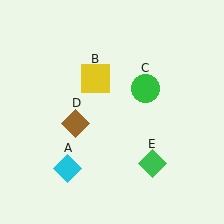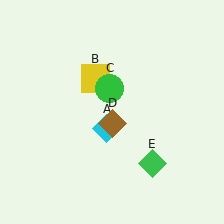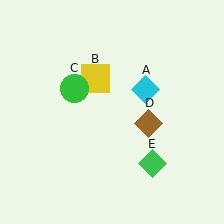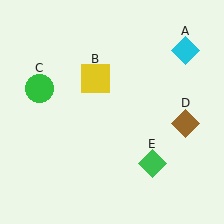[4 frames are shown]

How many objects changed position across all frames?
3 objects changed position: cyan diamond (object A), green circle (object C), brown diamond (object D).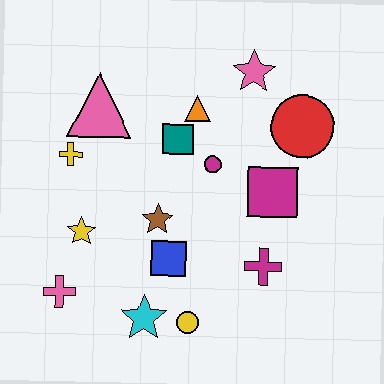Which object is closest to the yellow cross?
The pink triangle is closest to the yellow cross.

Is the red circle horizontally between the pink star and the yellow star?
No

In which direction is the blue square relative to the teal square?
The blue square is below the teal square.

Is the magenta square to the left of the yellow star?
No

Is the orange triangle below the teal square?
No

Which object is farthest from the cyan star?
The pink star is farthest from the cyan star.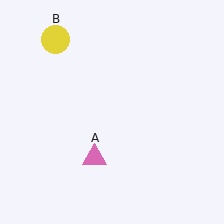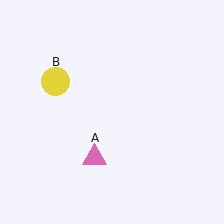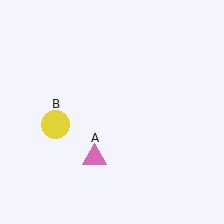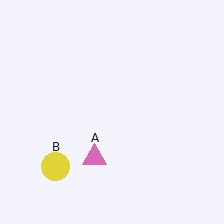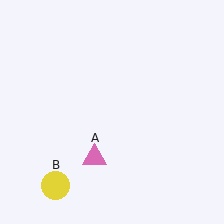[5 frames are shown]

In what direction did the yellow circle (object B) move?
The yellow circle (object B) moved down.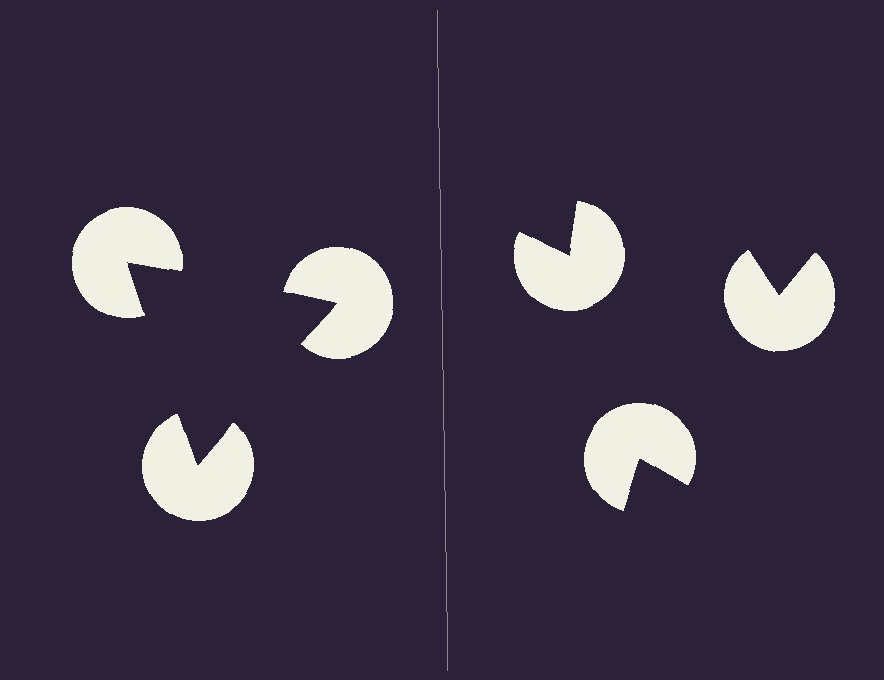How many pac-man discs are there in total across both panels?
6 — 3 on each side.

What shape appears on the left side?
An illusory triangle.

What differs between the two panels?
The pac-man discs are positioned identically on both sides; only the wedge orientations differ. On the left they align to a triangle; on the right they are misaligned.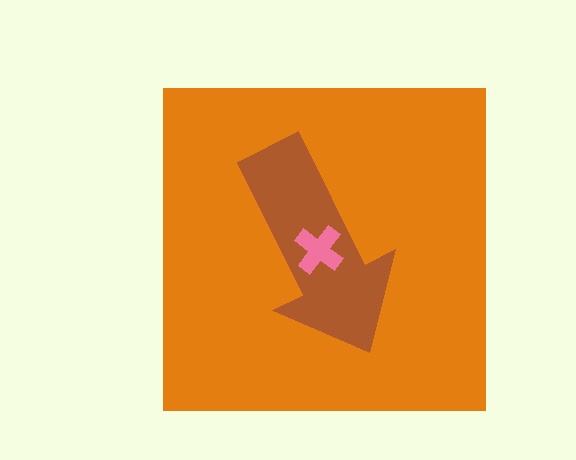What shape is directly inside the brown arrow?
The pink cross.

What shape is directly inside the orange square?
The brown arrow.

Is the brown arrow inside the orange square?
Yes.